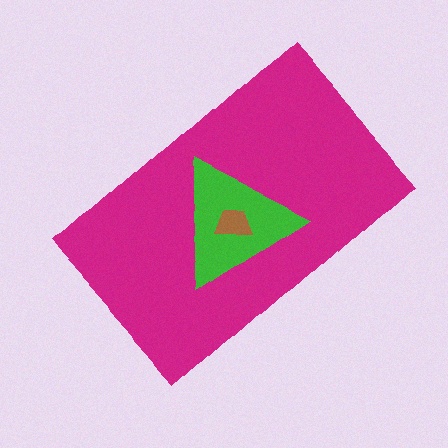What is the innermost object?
The brown trapezoid.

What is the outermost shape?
The magenta rectangle.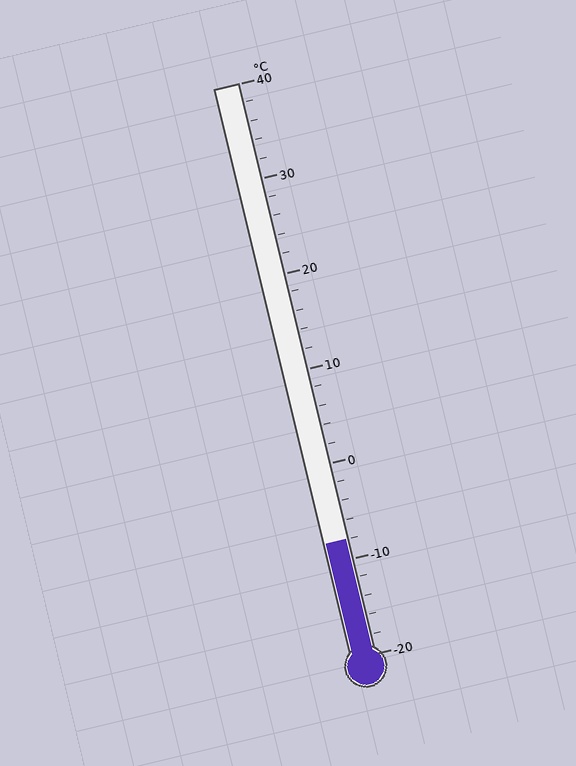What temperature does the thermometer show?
The thermometer shows approximately -8°C.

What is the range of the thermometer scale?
The thermometer scale ranges from -20°C to 40°C.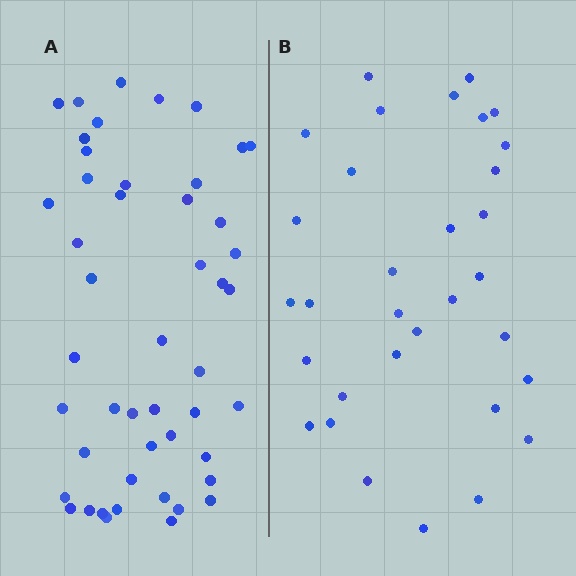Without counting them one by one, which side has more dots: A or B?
Region A (the left region) has more dots.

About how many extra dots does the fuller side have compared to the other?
Region A has approximately 15 more dots than region B.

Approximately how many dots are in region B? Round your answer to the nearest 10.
About 30 dots. (The exact count is 32, which rounds to 30.)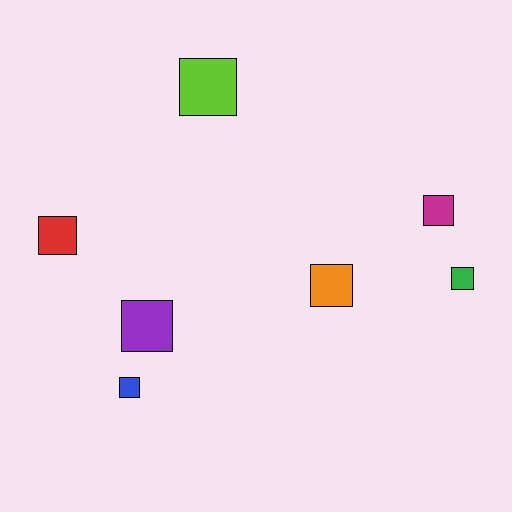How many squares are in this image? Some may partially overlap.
There are 7 squares.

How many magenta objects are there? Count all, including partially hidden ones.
There is 1 magenta object.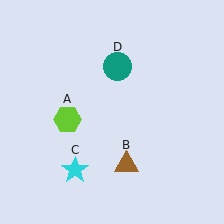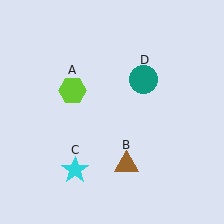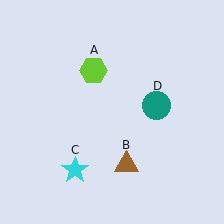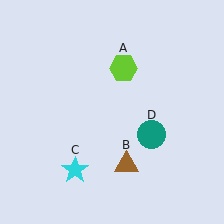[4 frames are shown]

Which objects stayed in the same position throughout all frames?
Brown triangle (object B) and cyan star (object C) remained stationary.